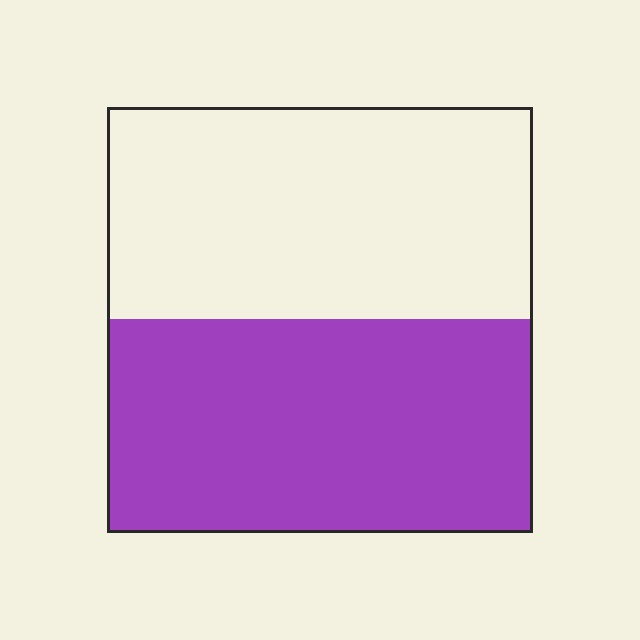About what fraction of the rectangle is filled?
About one half (1/2).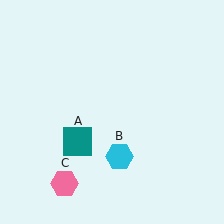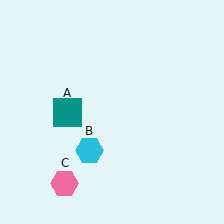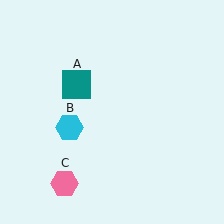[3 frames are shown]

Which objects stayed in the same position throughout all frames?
Pink hexagon (object C) remained stationary.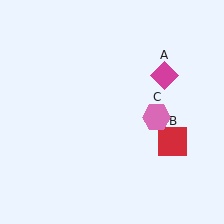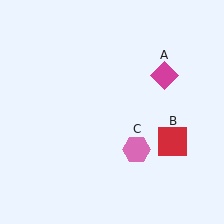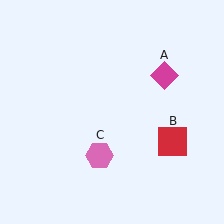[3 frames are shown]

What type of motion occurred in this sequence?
The pink hexagon (object C) rotated clockwise around the center of the scene.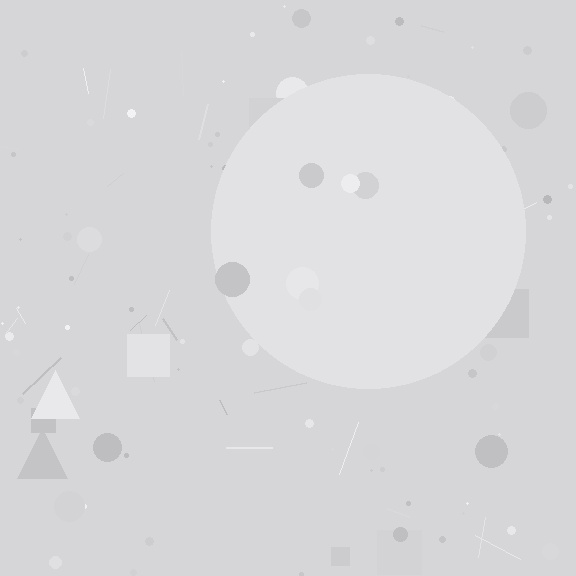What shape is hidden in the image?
A circle is hidden in the image.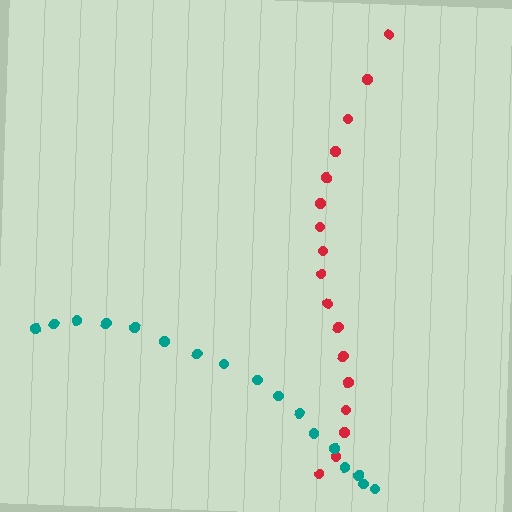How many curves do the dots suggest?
There are 2 distinct paths.